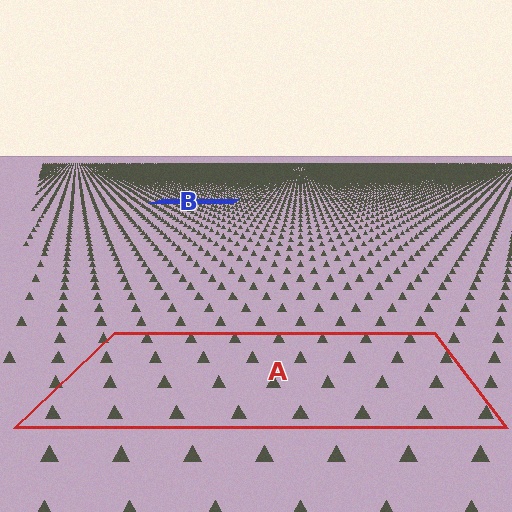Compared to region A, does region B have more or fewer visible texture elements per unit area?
Region B has more texture elements per unit area — they are packed more densely because it is farther away.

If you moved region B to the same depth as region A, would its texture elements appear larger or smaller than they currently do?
They would appear larger. At a closer depth, the same texture elements are projected at a bigger on-screen size.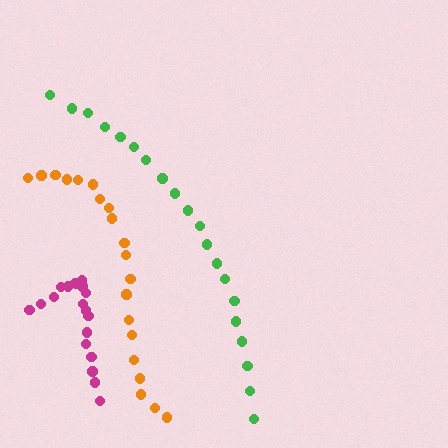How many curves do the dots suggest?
There are 3 distinct paths.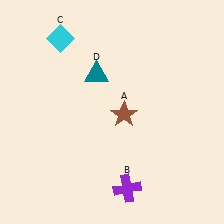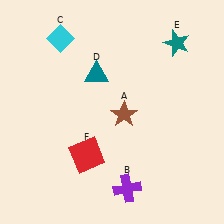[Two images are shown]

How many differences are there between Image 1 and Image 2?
There are 2 differences between the two images.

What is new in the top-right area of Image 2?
A teal star (E) was added in the top-right area of Image 2.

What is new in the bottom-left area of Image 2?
A red square (F) was added in the bottom-left area of Image 2.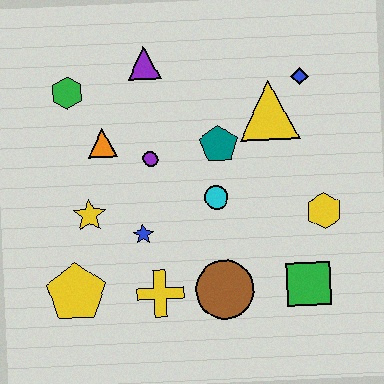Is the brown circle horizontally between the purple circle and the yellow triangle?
Yes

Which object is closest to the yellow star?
The blue star is closest to the yellow star.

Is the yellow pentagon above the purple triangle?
No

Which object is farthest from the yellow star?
The blue diamond is farthest from the yellow star.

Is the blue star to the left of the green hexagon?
No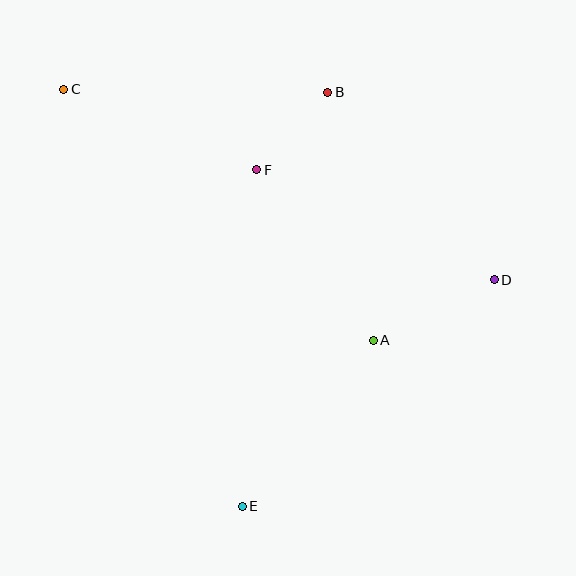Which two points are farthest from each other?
Points C and D are farthest from each other.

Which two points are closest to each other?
Points B and F are closest to each other.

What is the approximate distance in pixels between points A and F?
The distance between A and F is approximately 207 pixels.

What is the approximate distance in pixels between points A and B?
The distance between A and B is approximately 252 pixels.